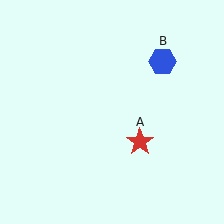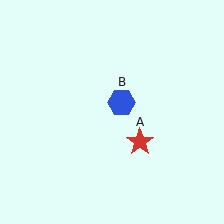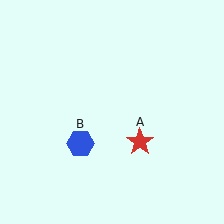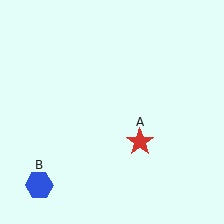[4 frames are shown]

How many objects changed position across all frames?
1 object changed position: blue hexagon (object B).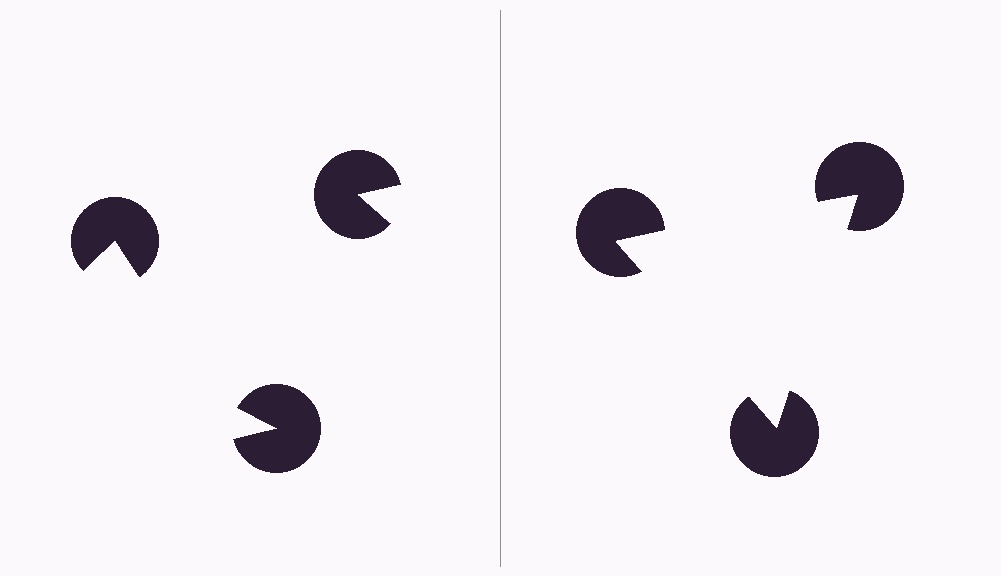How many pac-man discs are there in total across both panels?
6 — 3 on each side.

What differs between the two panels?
The pac-man discs are positioned identically on both sides; only the wedge orientations differ. On the right they align to a triangle; on the left they are misaligned.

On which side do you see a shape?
An illusory triangle appears on the right side. On the left side the wedge cuts are rotated, so no coherent shape forms.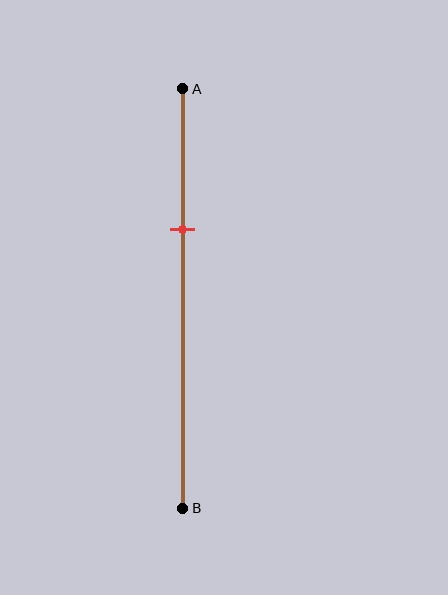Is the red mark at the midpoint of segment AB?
No, the mark is at about 35% from A, not at the 50% midpoint.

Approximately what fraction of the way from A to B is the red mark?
The red mark is approximately 35% of the way from A to B.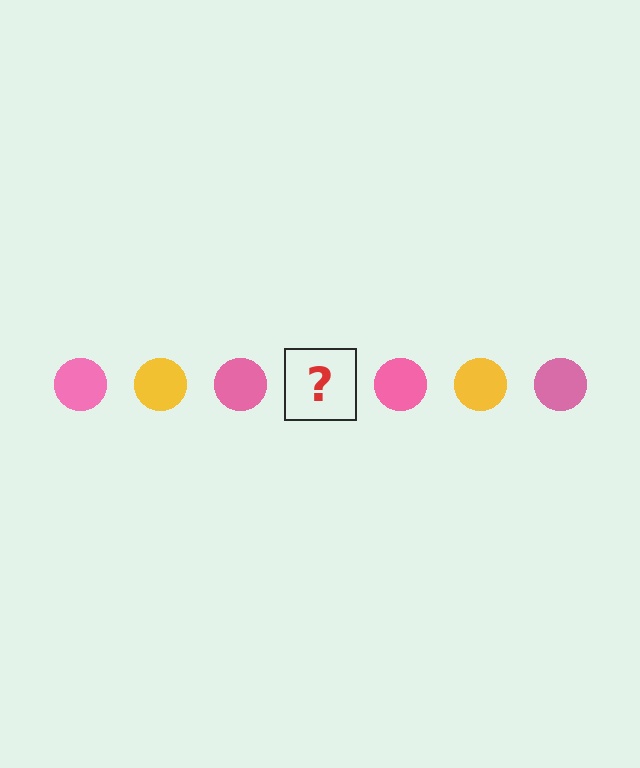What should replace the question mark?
The question mark should be replaced with a yellow circle.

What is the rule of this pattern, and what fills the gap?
The rule is that the pattern cycles through pink, yellow circles. The gap should be filled with a yellow circle.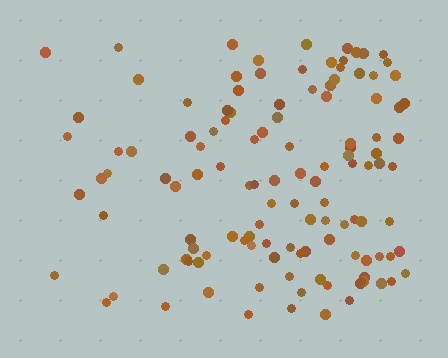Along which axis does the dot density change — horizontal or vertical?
Horizontal.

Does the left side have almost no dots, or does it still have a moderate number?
Still a moderate number, just noticeably fewer than the right.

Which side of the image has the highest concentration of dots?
The right.